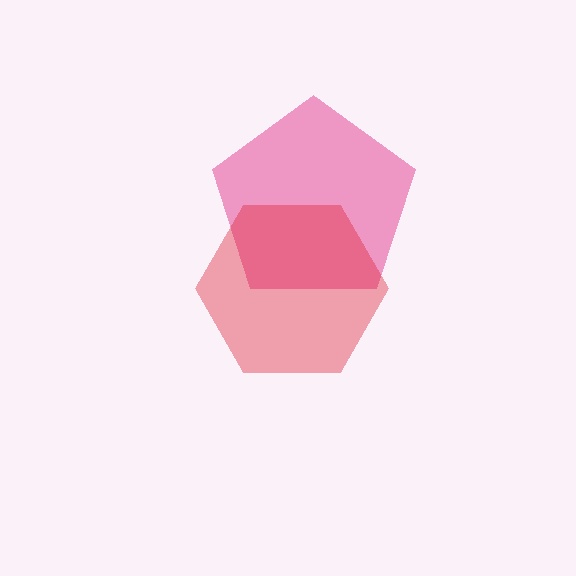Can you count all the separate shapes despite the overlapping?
Yes, there are 2 separate shapes.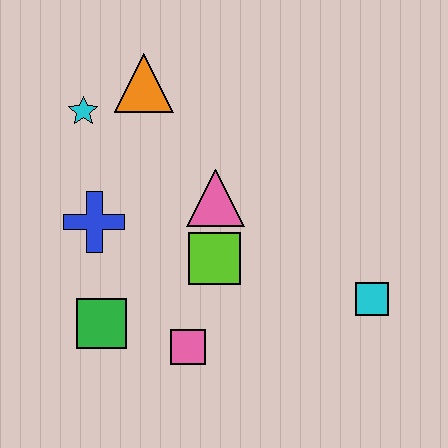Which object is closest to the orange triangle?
The cyan star is closest to the orange triangle.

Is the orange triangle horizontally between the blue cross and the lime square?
Yes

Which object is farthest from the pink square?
The orange triangle is farthest from the pink square.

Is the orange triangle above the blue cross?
Yes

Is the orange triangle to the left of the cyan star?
No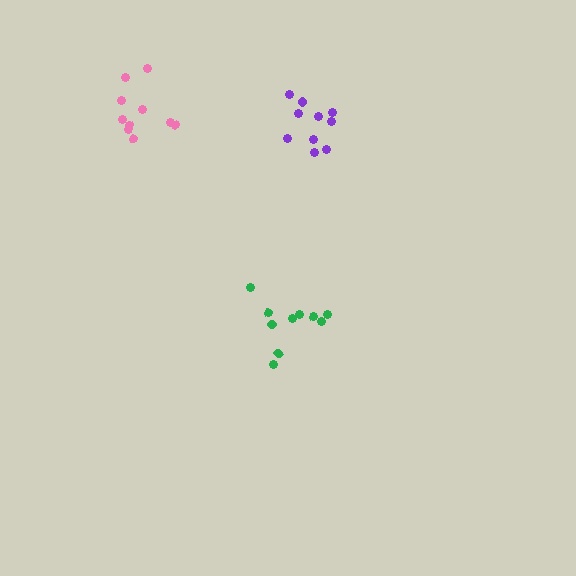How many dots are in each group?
Group 1: 10 dots, Group 2: 10 dots, Group 3: 10 dots (30 total).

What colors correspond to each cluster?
The clusters are colored: green, purple, pink.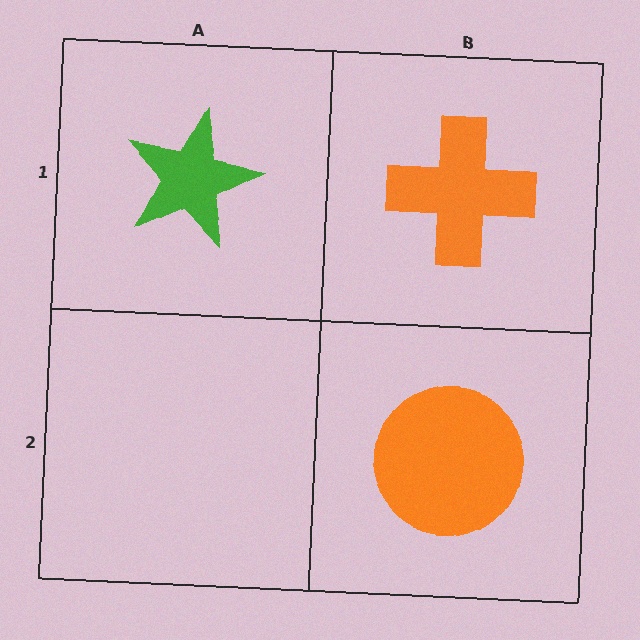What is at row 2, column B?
An orange circle.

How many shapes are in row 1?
2 shapes.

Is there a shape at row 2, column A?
No, that cell is empty.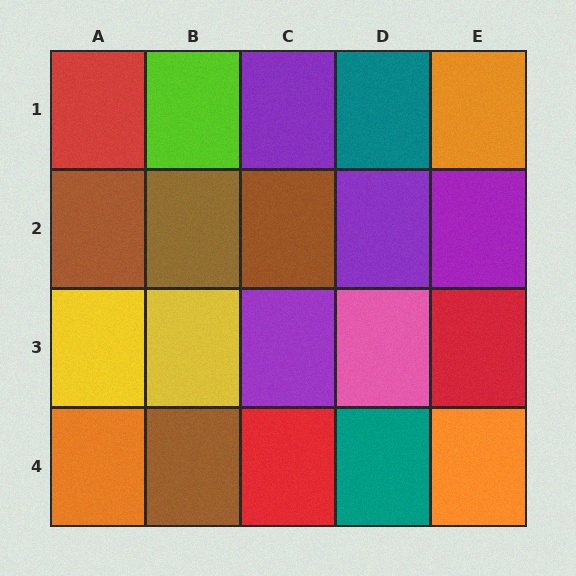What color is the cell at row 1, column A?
Red.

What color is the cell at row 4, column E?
Orange.